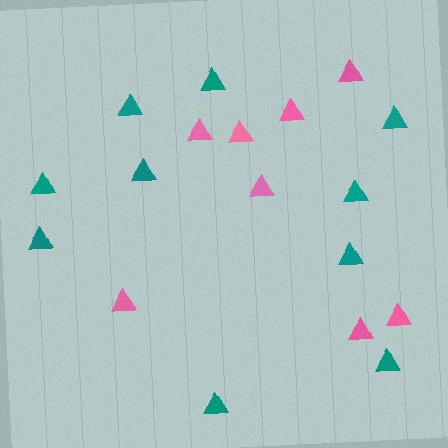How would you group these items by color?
There are 2 groups: one group of pink triangles (8) and one group of teal triangles (10).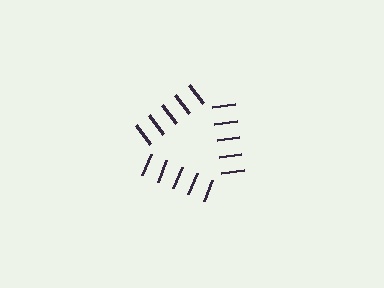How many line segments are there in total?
15 — 5 along each of the 3 edges.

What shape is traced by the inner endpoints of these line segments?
An illusory triangle — the line segments terminate on its edges but no continuous stroke is drawn.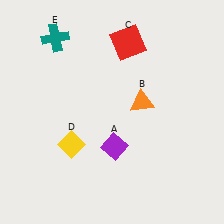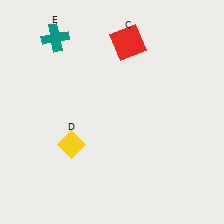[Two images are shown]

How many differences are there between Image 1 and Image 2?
There are 2 differences between the two images.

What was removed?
The orange triangle (B), the purple diamond (A) were removed in Image 2.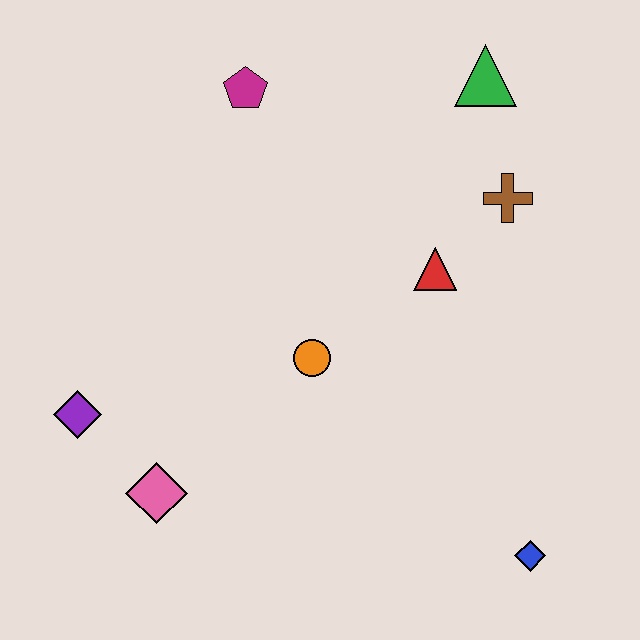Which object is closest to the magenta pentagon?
The green triangle is closest to the magenta pentagon.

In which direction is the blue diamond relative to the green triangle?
The blue diamond is below the green triangle.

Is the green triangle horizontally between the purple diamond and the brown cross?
Yes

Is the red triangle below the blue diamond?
No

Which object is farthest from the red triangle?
The purple diamond is farthest from the red triangle.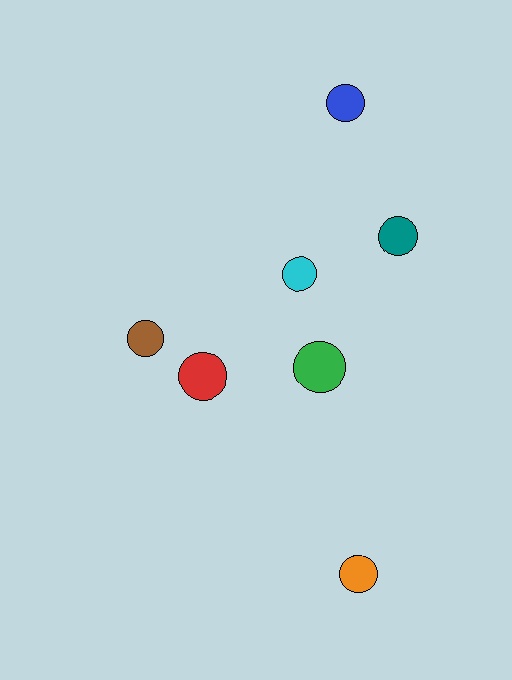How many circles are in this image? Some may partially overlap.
There are 7 circles.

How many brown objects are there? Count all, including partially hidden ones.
There is 1 brown object.